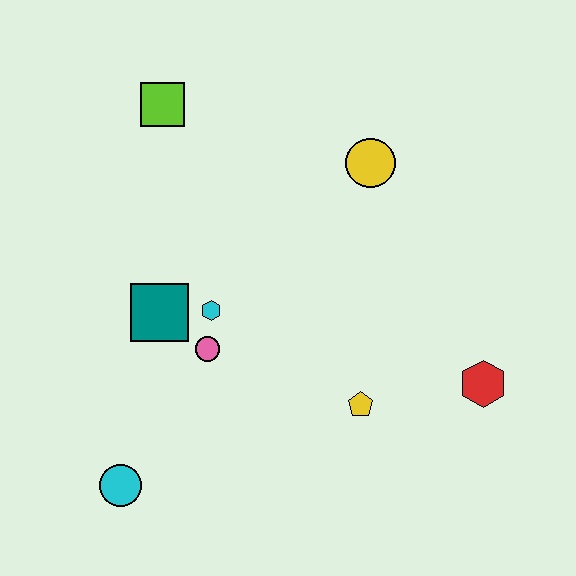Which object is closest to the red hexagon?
The yellow pentagon is closest to the red hexagon.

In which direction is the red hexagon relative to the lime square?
The red hexagon is to the right of the lime square.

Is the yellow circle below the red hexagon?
No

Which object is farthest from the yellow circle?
The cyan circle is farthest from the yellow circle.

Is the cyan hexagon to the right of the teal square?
Yes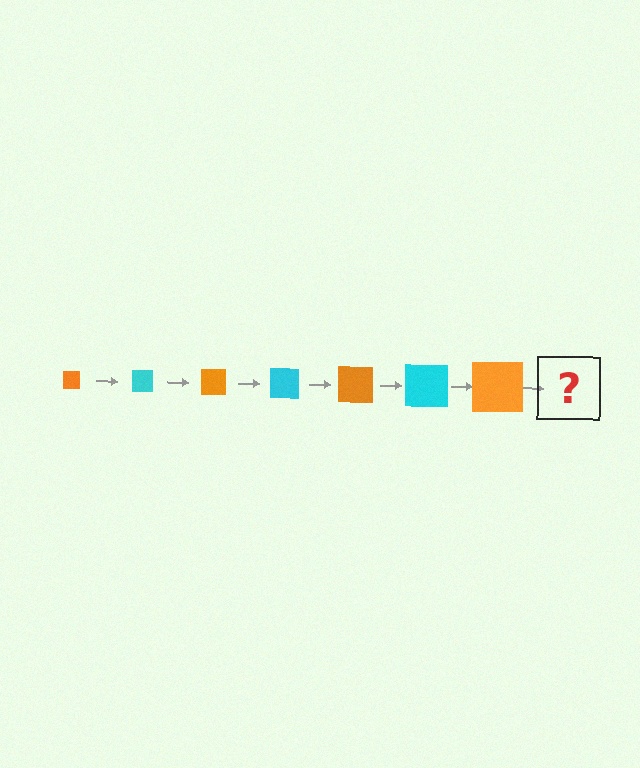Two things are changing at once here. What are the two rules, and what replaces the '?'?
The two rules are that the square grows larger each step and the color cycles through orange and cyan. The '?' should be a cyan square, larger than the previous one.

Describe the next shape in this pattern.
It should be a cyan square, larger than the previous one.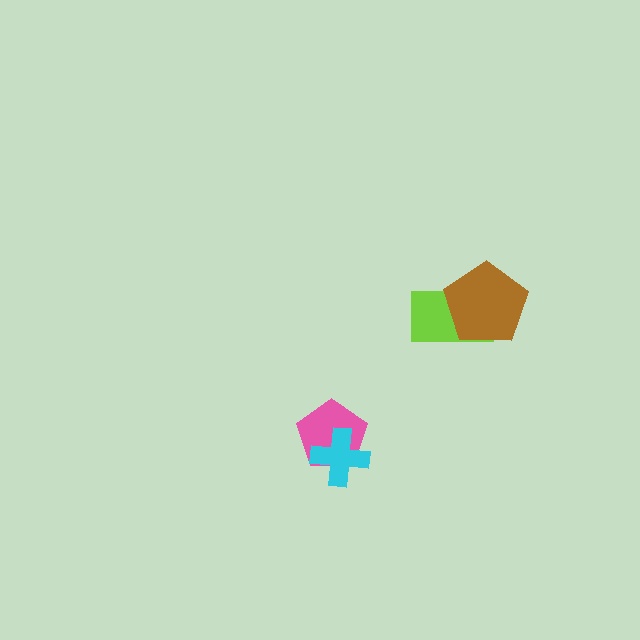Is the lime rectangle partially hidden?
Yes, it is partially covered by another shape.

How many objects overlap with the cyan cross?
1 object overlaps with the cyan cross.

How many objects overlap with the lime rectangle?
1 object overlaps with the lime rectangle.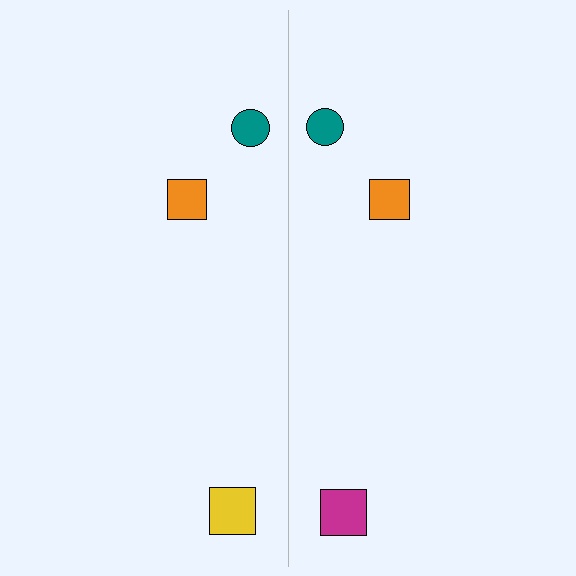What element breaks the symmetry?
The magenta square on the right side breaks the symmetry — its mirror counterpart is yellow.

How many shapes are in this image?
There are 6 shapes in this image.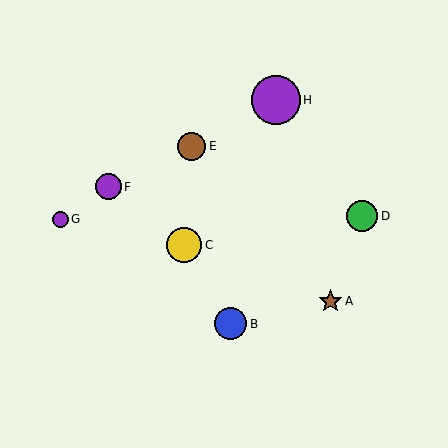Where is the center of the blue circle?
The center of the blue circle is at (231, 324).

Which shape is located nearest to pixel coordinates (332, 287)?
The brown star (labeled A) at (330, 301) is nearest to that location.